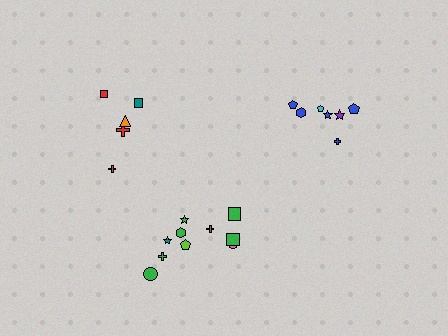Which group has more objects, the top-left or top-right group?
The top-right group.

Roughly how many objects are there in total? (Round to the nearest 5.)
Roughly 20 objects in total.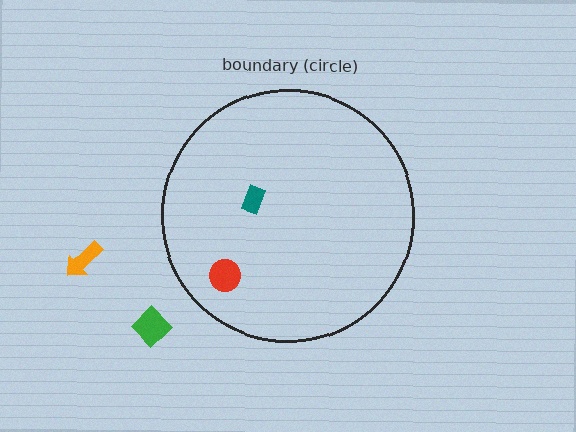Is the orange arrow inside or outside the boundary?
Outside.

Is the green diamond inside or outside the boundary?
Outside.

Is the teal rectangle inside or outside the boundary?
Inside.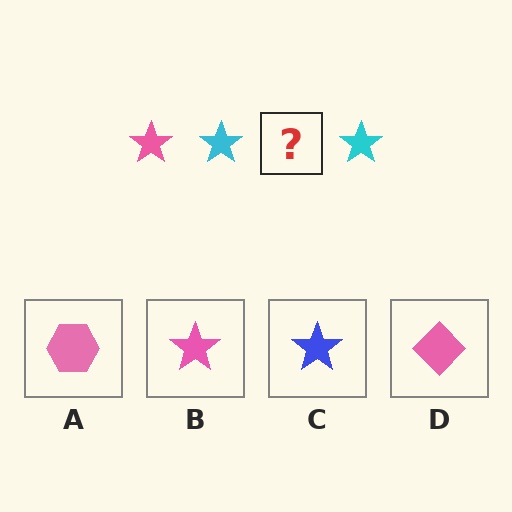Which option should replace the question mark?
Option B.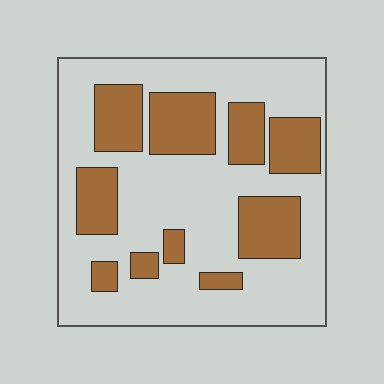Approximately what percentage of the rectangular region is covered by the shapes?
Approximately 30%.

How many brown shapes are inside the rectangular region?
10.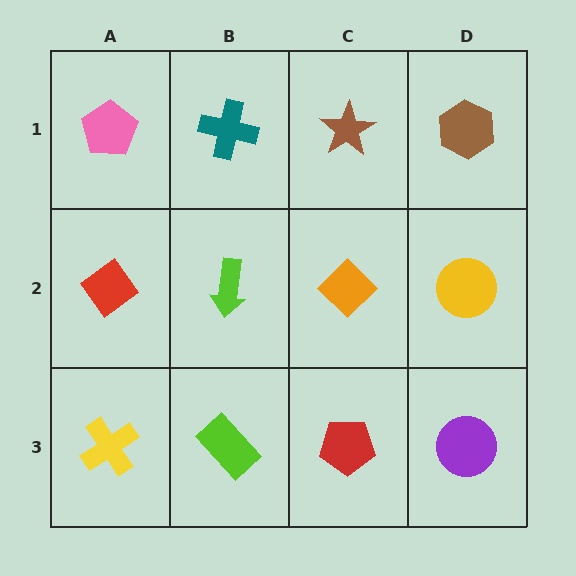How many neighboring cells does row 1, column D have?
2.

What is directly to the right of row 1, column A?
A teal cross.